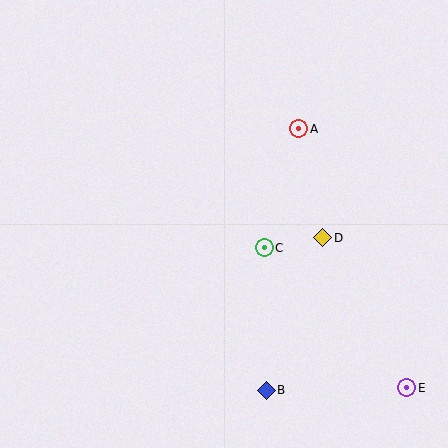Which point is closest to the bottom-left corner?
Point B is closest to the bottom-left corner.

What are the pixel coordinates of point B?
Point B is at (266, 390).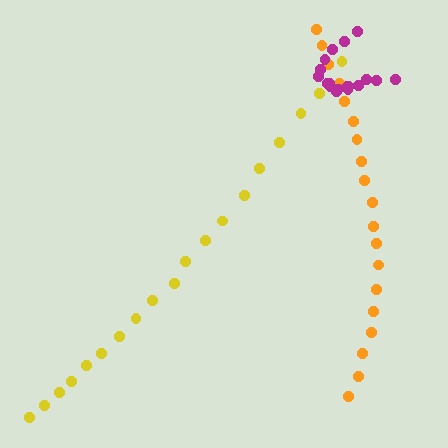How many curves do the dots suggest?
There are 3 distinct paths.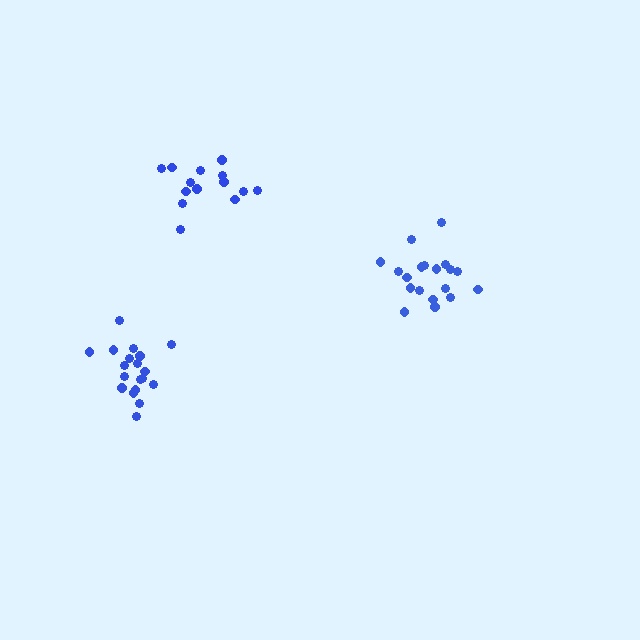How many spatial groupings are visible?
There are 3 spatial groupings.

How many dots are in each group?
Group 1: 19 dots, Group 2: 14 dots, Group 3: 19 dots (52 total).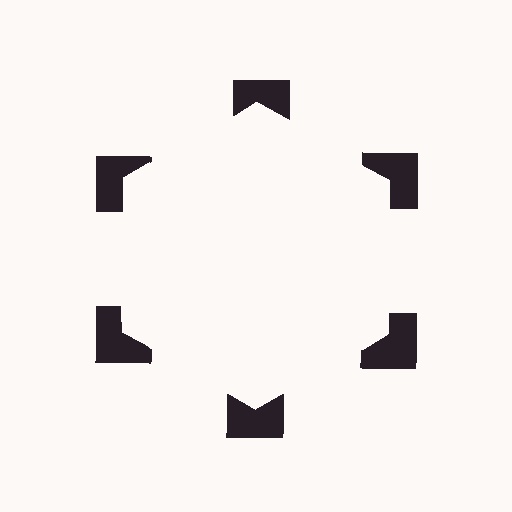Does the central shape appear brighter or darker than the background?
It typically appears slightly brighter than the background, even though no actual brightness change is drawn.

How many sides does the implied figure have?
6 sides.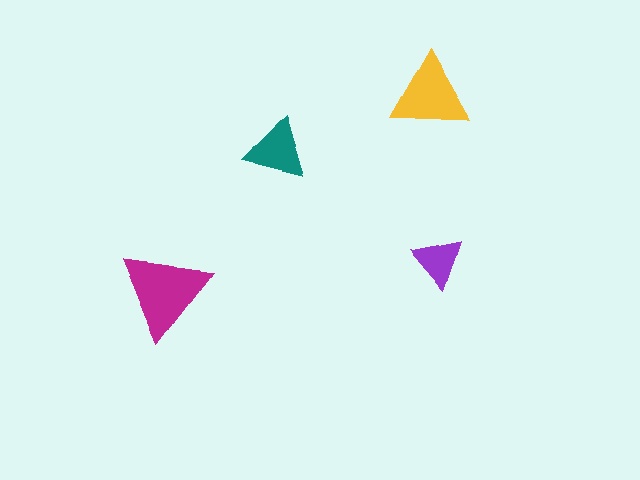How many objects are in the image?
There are 4 objects in the image.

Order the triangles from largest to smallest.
the magenta one, the yellow one, the teal one, the purple one.